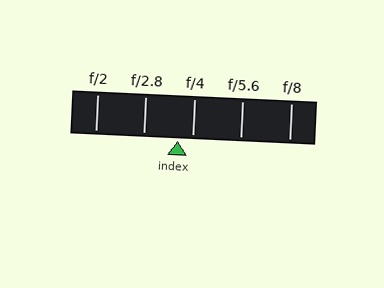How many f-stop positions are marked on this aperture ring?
There are 5 f-stop positions marked.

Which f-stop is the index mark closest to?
The index mark is closest to f/4.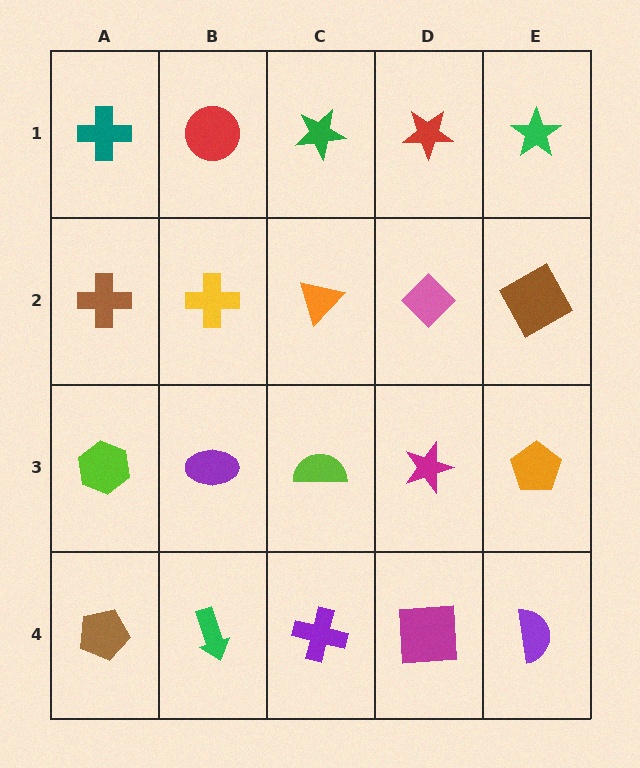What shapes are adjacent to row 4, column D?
A magenta star (row 3, column D), a purple cross (row 4, column C), a purple semicircle (row 4, column E).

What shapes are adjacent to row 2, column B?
A red circle (row 1, column B), a purple ellipse (row 3, column B), a brown cross (row 2, column A), an orange triangle (row 2, column C).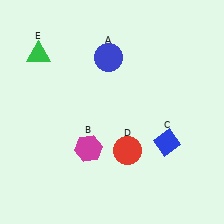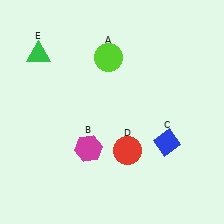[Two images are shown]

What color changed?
The circle (A) changed from blue in Image 1 to lime in Image 2.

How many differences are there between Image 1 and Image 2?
There is 1 difference between the two images.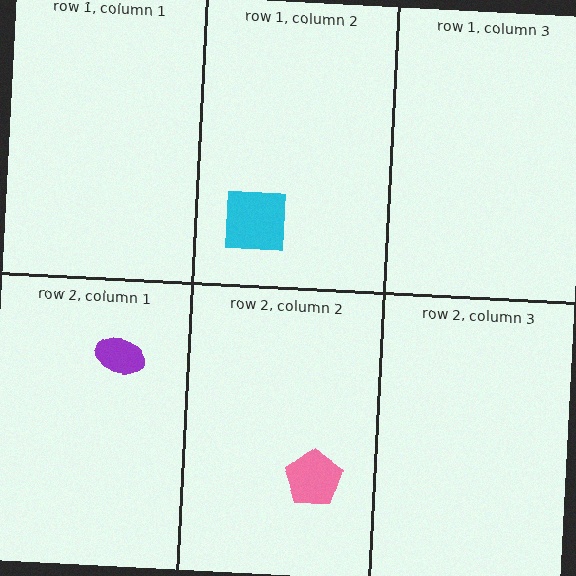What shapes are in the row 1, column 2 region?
The cyan square.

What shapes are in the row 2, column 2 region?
The pink pentagon.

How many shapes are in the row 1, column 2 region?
1.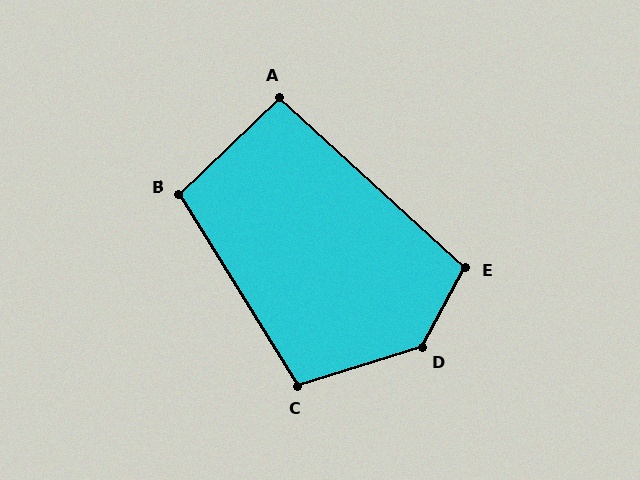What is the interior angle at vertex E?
Approximately 104 degrees (obtuse).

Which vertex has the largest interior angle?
D, at approximately 136 degrees.